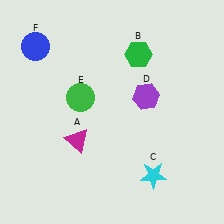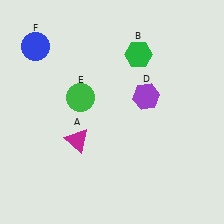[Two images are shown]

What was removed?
The cyan star (C) was removed in Image 2.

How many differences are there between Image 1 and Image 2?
There is 1 difference between the two images.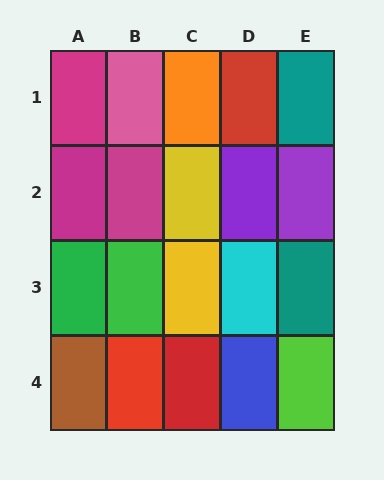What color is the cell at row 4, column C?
Red.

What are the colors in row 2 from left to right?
Magenta, magenta, yellow, purple, purple.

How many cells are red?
3 cells are red.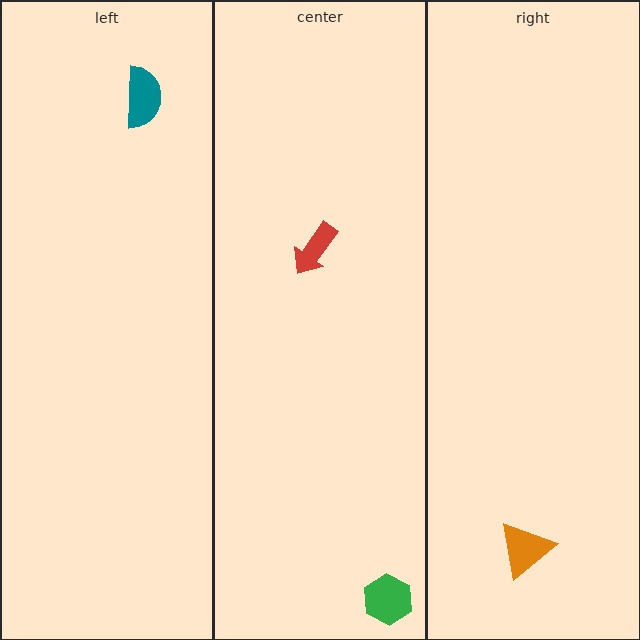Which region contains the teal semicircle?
The left region.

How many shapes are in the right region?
1.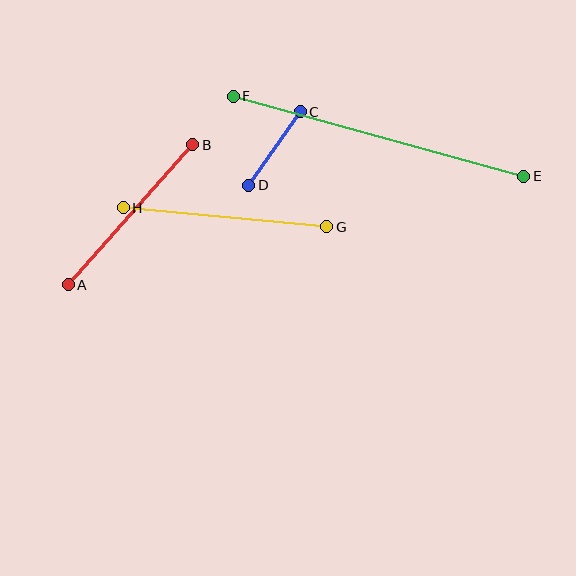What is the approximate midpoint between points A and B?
The midpoint is at approximately (131, 215) pixels.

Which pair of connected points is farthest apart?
Points E and F are farthest apart.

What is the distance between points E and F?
The distance is approximately 301 pixels.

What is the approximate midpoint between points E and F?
The midpoint is at approximately (378, 136) pixels.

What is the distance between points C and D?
The distance is approximately 90 pixels.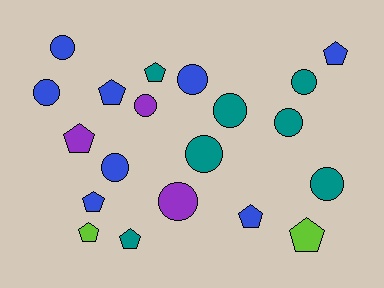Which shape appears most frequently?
Circle, with 11 objects.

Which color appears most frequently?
Blue, with 8 objects.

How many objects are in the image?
There are 20 objects.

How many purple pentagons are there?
There is 1 purple pentagon.